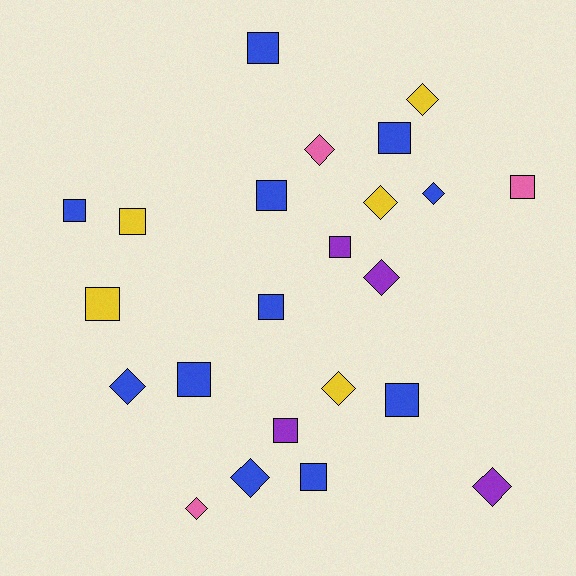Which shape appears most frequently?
Square, with 13 objects.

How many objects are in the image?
There are 23 objects.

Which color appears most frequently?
Blue, with 11 objects.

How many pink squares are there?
There is 1 pink square.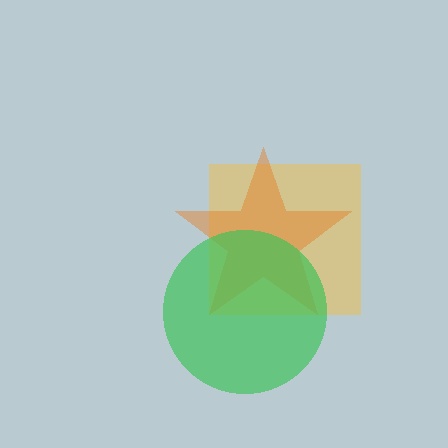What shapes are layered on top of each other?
The layered shapes are: a yellow square, an orange star, a green circle.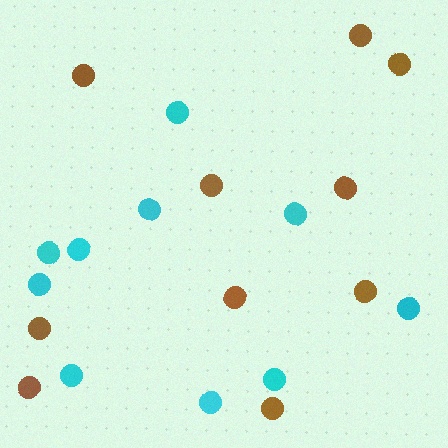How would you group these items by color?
There are 2 groups: one group of cyan circles (10) and one group of brown circles (10).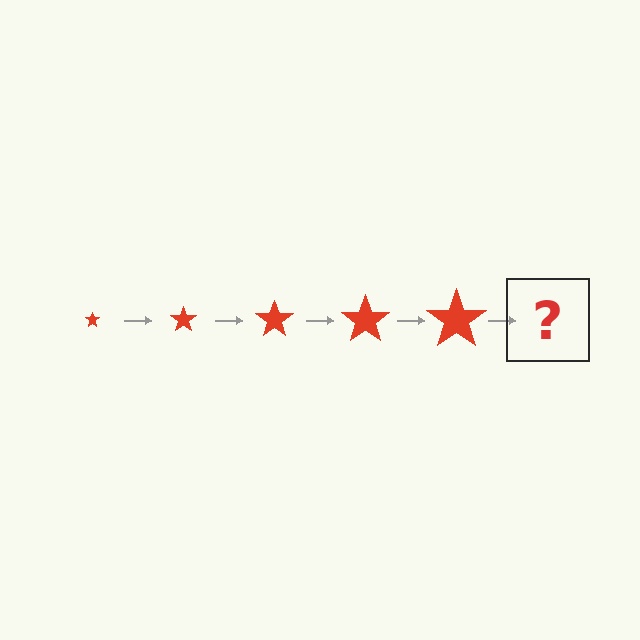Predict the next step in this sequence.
The next step is a red star, larger than the previous one.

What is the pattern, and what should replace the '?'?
The pattern is that the star gets progressively larger each step. The '?' should be a red star, larger than the previous one.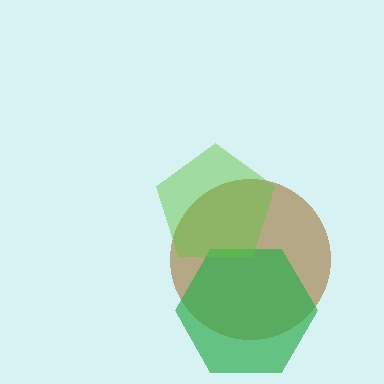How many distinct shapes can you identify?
There are 3 distinct shapes: a brown circle, a green hexagon, a lime pentagon.